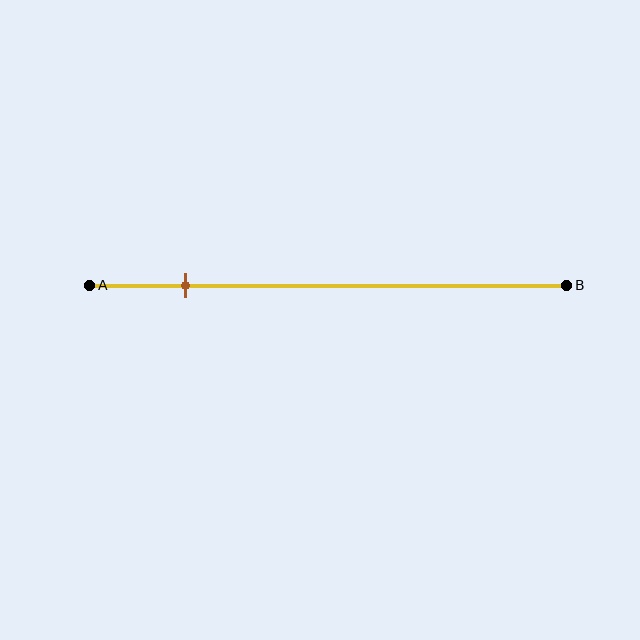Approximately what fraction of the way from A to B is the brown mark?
The brown mark is approximately 20% of the way from A to B.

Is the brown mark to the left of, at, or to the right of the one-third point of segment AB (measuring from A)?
The brown mark is to the left of the one-third point of segment AB.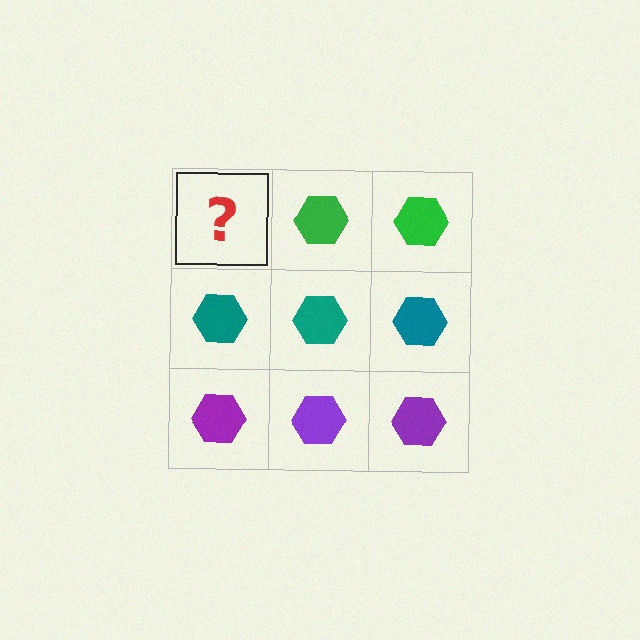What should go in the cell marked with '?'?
The missing cell should contain a green hexagon.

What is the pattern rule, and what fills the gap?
The rule is that each row has a consistent color. The gap should be filled with a green hexagon.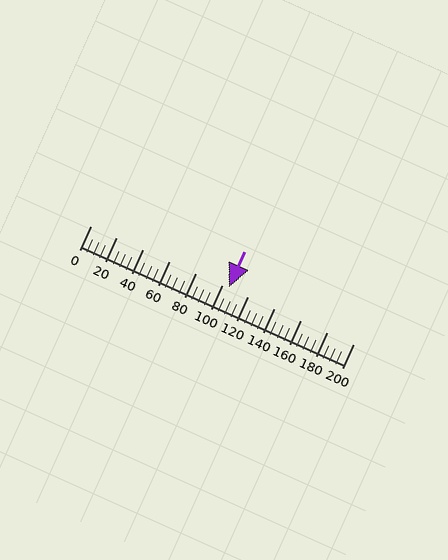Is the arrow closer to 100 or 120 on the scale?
The arrow is closer to 100.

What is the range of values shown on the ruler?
The ruler shows values from 0 to 200.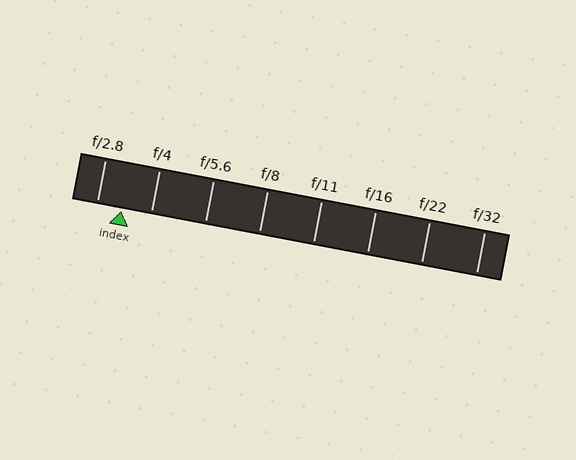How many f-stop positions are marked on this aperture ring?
There are 8 f-stop positions marked.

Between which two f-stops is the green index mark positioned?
The index mark is between f/2.8 and f/4.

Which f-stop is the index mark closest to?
The index mark is closest to f/2.8.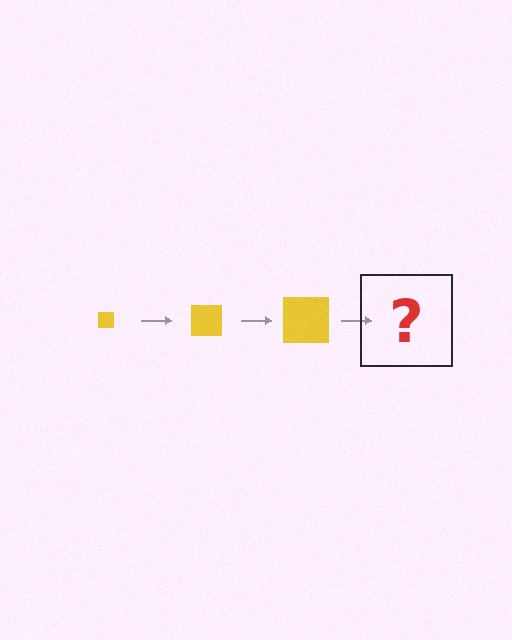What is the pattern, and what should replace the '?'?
The pattern is that the square gets progressively larger each step. The '?' should be a yellow square, larger than the previous one.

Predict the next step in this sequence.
The next step is a yellow square, larger than the previous one.